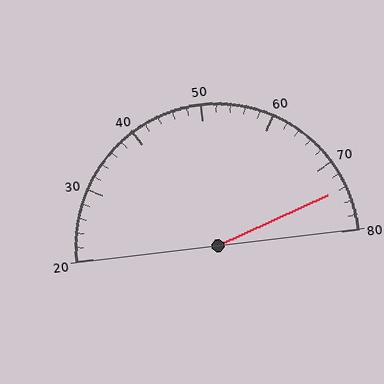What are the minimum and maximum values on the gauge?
The gauge ranges from 20 to 80.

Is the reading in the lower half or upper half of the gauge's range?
The reading is in the upper half of the range (20 to 80).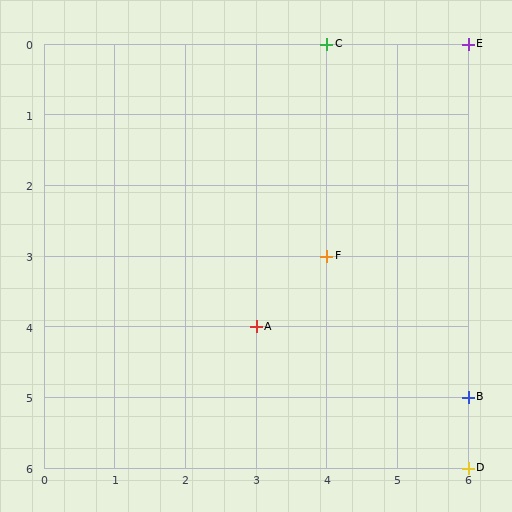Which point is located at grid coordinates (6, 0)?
Point E is at (6, 0).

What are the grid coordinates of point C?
Point C is at grid coordinates (4, 0).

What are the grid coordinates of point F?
Point F is at grid coordinates (4, 3).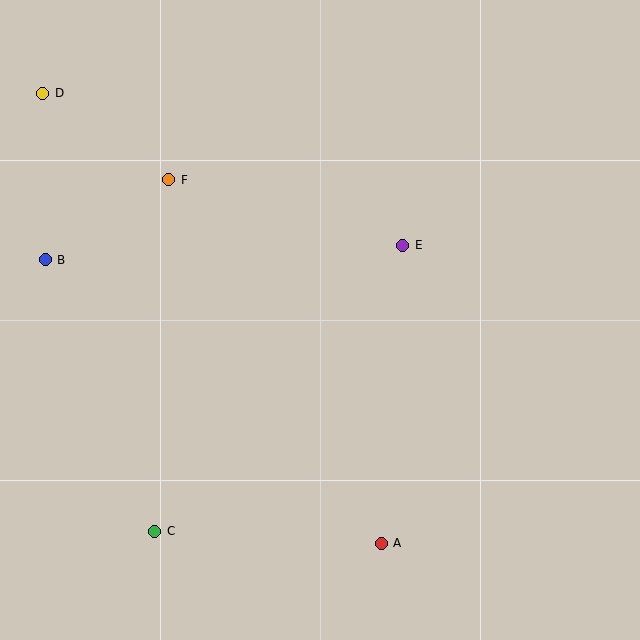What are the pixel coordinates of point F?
Point F is at (169, 180).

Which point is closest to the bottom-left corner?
Point C is closest to the bottom-left corner.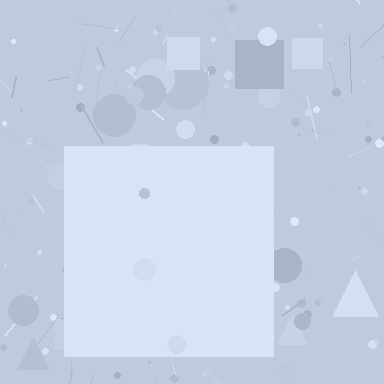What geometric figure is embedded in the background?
A square is embedded in the background.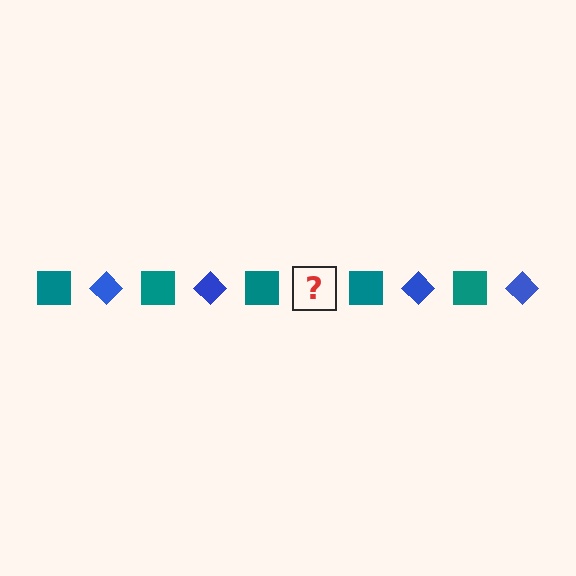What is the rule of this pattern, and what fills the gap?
The rule is that the pattern alternates between teal square and blue diamond. The gap should be filled with a blue diamond.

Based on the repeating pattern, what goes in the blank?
The blank should be a blue diamond.